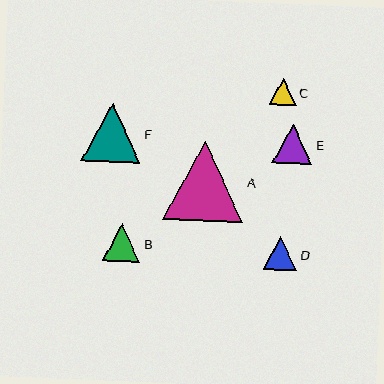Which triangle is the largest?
Triangle A is the largest with a size of approximately 80 pixels.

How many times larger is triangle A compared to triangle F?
Triangle A is approximately 1.4 times the size of triangle F.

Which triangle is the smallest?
Triangle C is the smallest with a size of approximately 27 pixels.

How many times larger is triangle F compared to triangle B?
Triangle F is approximately 1.6 times the size of triangle B.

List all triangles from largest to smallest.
From largest to smallest: A, F, E, B, D, C.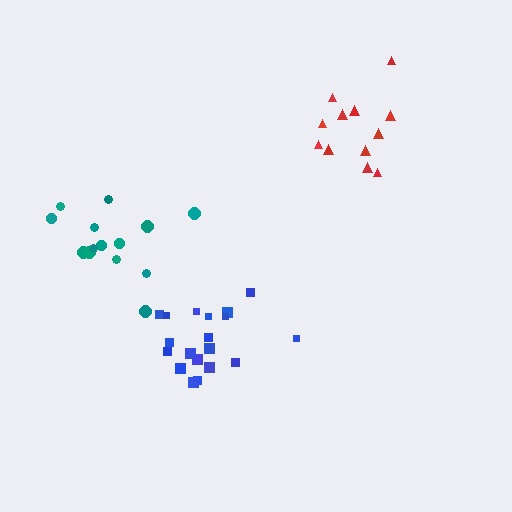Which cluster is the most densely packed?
Blue.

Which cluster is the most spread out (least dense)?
Red.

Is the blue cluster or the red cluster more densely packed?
Blue.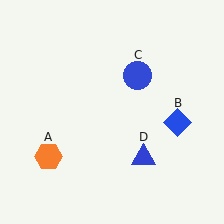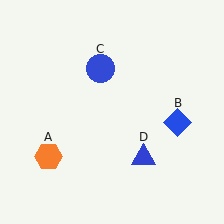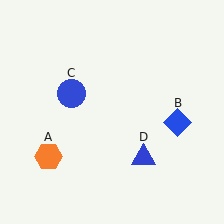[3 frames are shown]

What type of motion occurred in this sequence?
The blue circle (object C) rotated counterclockwise around the center of the scene.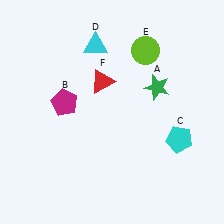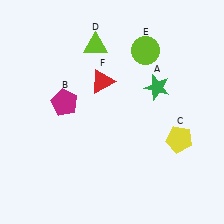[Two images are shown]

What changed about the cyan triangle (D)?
In Image 1, D is cyan. In Image 2, it changed to lime.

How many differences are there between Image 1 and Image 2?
There are 2 differences between the two images.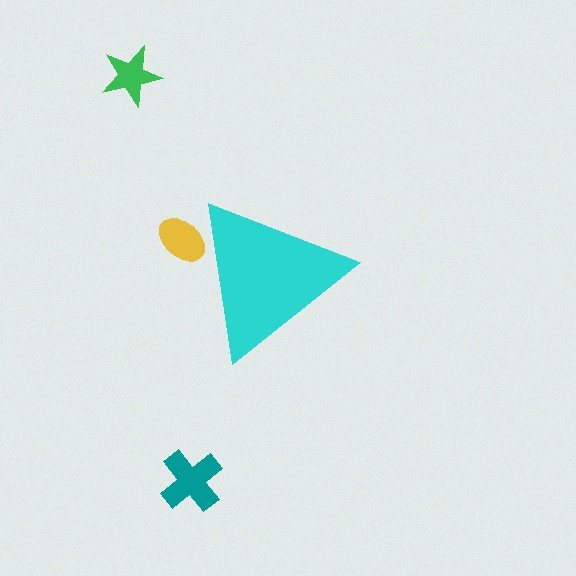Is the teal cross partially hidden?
No, the teal cross is fully visible.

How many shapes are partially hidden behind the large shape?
1 shape is partially hidden.